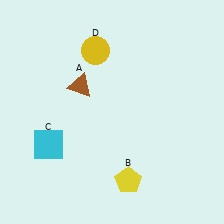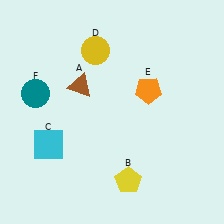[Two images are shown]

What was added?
An orange pentagon (E), a teal circle (F) were added in Image 2.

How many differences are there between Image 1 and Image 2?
There are 2 differences between the two images.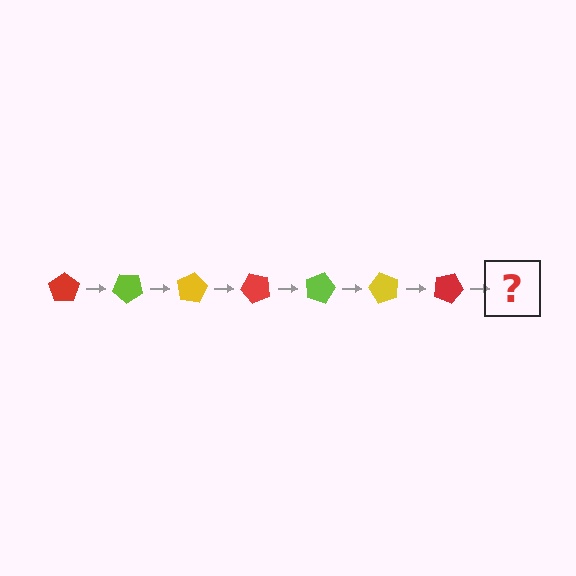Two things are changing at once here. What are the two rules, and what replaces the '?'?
The two rules are that it rotates 40 degrees each step and the color cycles through red, lime, and yellow. The '?' should be a lime pentagon, rotated 280 degrees from the start.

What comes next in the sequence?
The next element should be a lime pentagon, rotated 280 degrees from the start.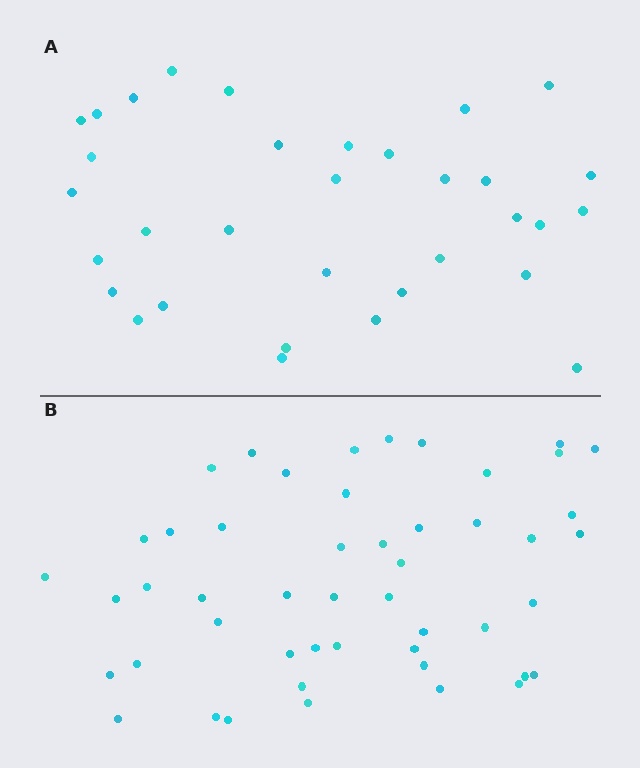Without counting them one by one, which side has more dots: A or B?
Region B (the bottom region) has more dots.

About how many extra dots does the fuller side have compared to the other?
Region B has approximately 15 more dots than region A.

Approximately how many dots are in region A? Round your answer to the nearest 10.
About 30 dots. (The exact count is 33, which rounds to 30.)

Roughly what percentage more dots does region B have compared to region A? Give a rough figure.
About 50% more.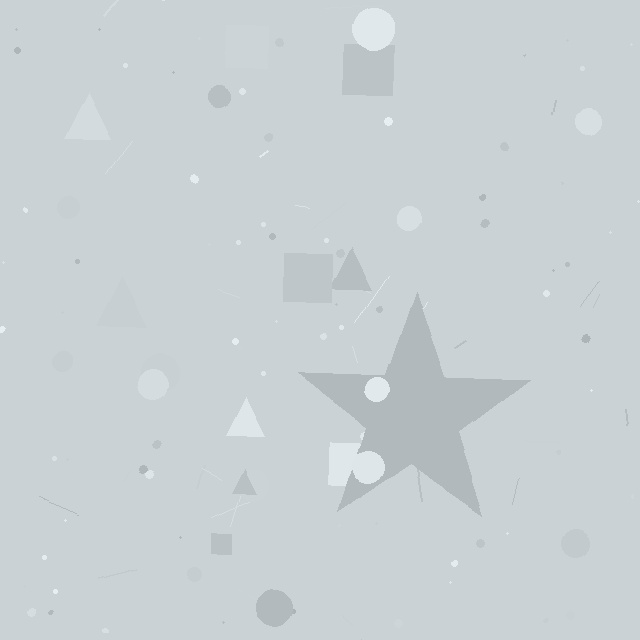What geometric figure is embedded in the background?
A star is embedded in the background.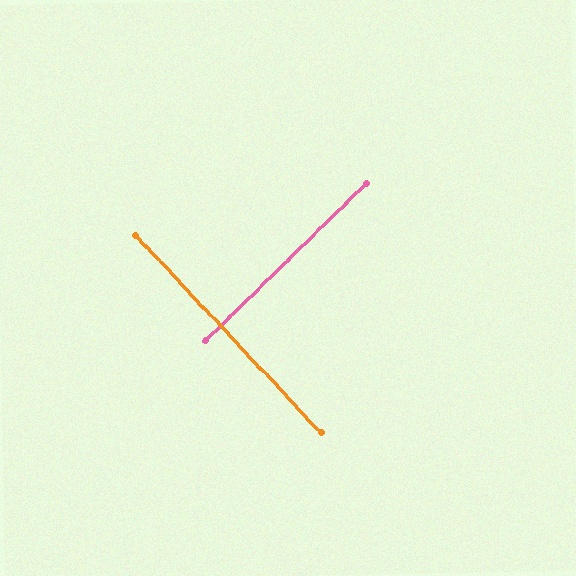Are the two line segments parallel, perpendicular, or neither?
Perpendicular — they meet at approximately 89°.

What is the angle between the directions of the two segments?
Approximately 89 degrees.